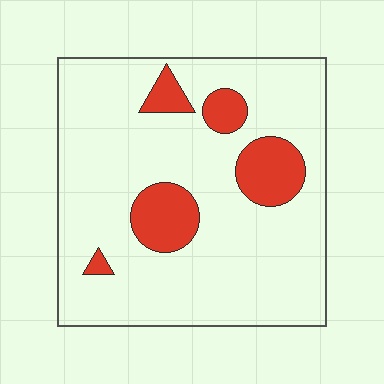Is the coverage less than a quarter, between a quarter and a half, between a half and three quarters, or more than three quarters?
Less than a quarter.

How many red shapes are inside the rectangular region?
5.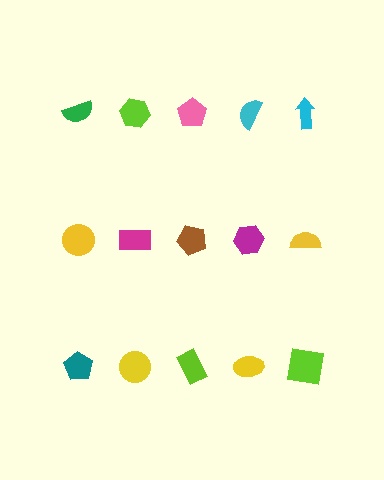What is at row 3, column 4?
A yellow ellipse.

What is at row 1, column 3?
A pink pentagon.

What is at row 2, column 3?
A brown pentagon.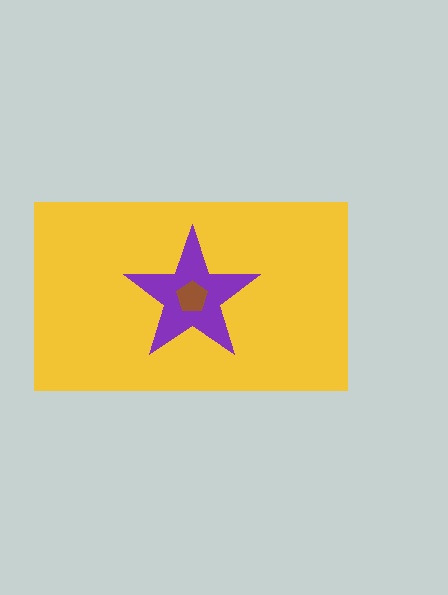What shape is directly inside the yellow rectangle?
The purple star.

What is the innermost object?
The brown pentagon.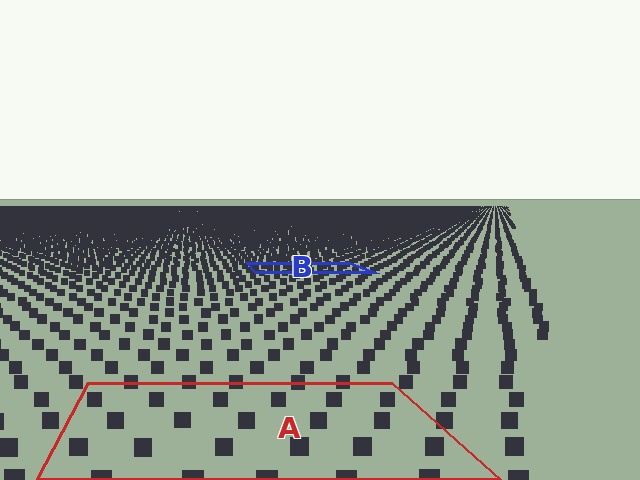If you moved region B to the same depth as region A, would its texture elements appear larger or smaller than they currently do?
They would appear larger. At a closer depth, the same texture elements are projected at a bigger on-screen size.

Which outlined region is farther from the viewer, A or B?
Region B is farther from the viewer — the texture elements inside it appear smaller and more densely packed.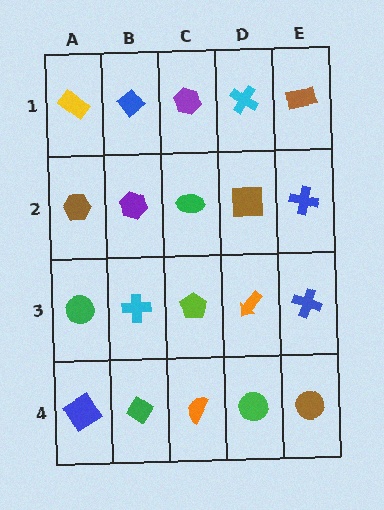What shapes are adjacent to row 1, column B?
A purple hexagon (row 2, column B), a yellow rectangle (row 1, column A), a purple hexagon (row 1, column C).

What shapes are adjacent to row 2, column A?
A yellow rectangle (row 1, column A), a green circle (row 3, column A), a purple hexagon (row 2, column B).